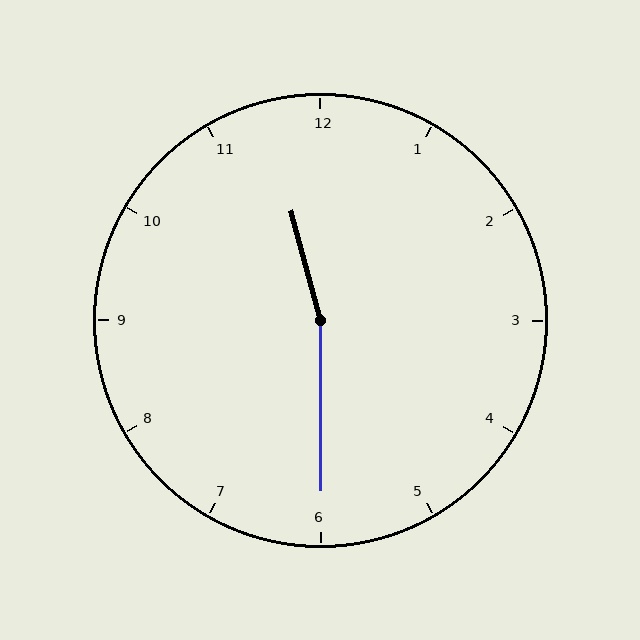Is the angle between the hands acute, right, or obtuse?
It is obtuse.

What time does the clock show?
11:30.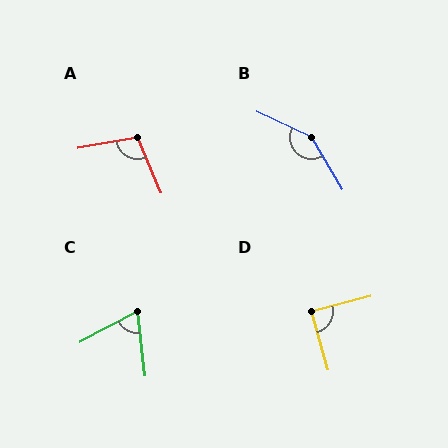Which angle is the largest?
B, at approximately 146 degrees.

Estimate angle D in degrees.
Approximately 90 degrees.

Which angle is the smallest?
C, at approximately 69 degrees.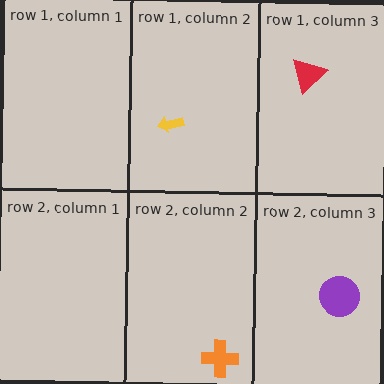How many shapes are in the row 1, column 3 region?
1.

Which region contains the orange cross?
The row 2, column 2 region.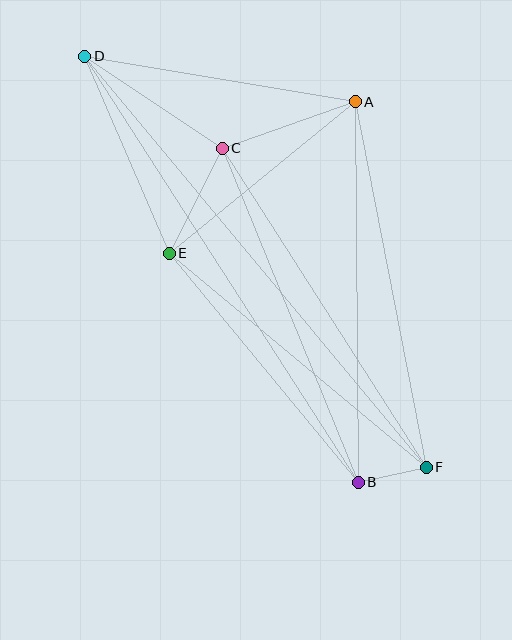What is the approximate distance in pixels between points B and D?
The distance between B and D is approximately 506 pixels.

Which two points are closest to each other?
Points B and F are closest to each other.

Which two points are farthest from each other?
Points D and F are farthest from each other.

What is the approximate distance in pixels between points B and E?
The distance between B and E is approximately 297 pixels.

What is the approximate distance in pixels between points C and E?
The distance between C and E is approximately 118 pixels.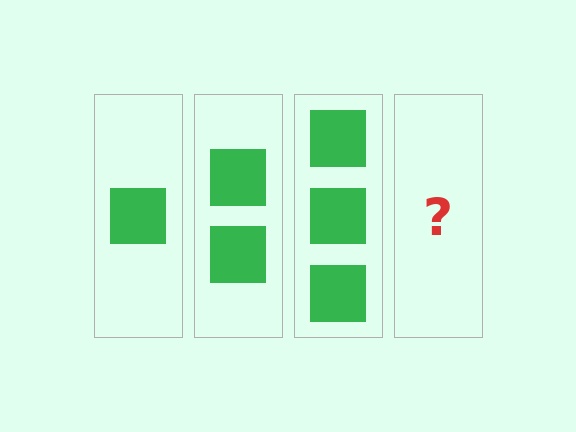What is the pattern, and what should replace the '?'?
The pattern is that each step adds one more square. The '?' should be 4 squares.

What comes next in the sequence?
The next element should be 4 squares.